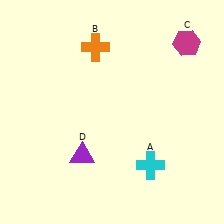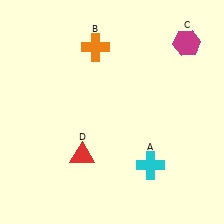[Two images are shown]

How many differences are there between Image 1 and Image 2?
There is 1 difference between the two images.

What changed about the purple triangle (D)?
In Image 1, D is purple. In Image 2, it changed to red.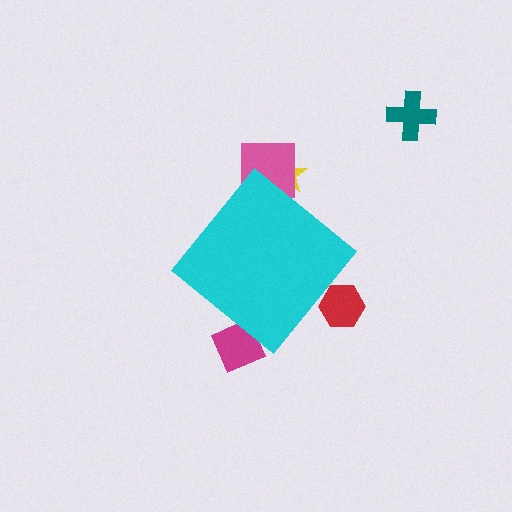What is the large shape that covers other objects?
A cyan diamond.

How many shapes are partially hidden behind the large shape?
4 shapes are partially hidden.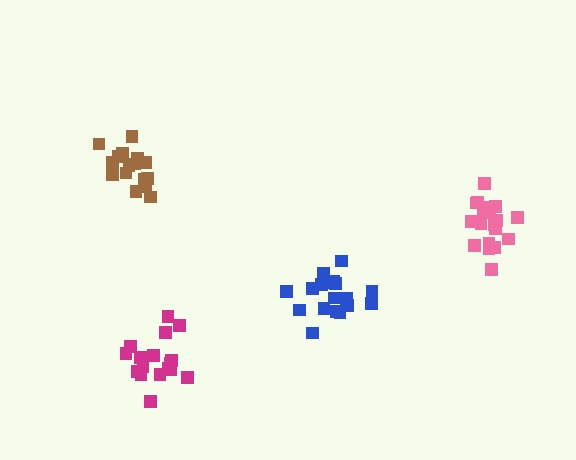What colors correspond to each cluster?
The clusters are colored: pink, brown, magenta, blue.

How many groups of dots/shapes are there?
There are 4 groups.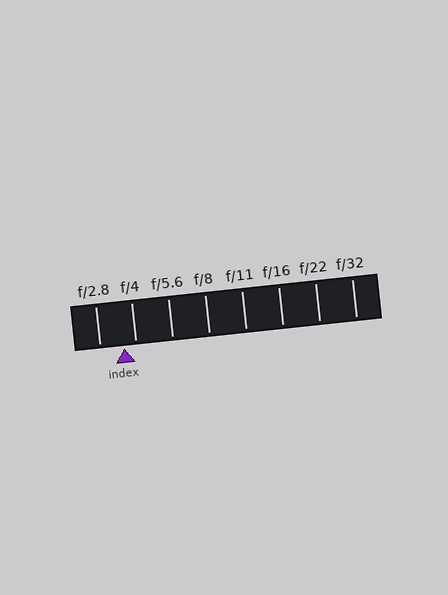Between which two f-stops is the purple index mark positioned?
The index mark is between f/2.8 and f/4.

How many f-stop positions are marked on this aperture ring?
There are 8 f-stop positions marked.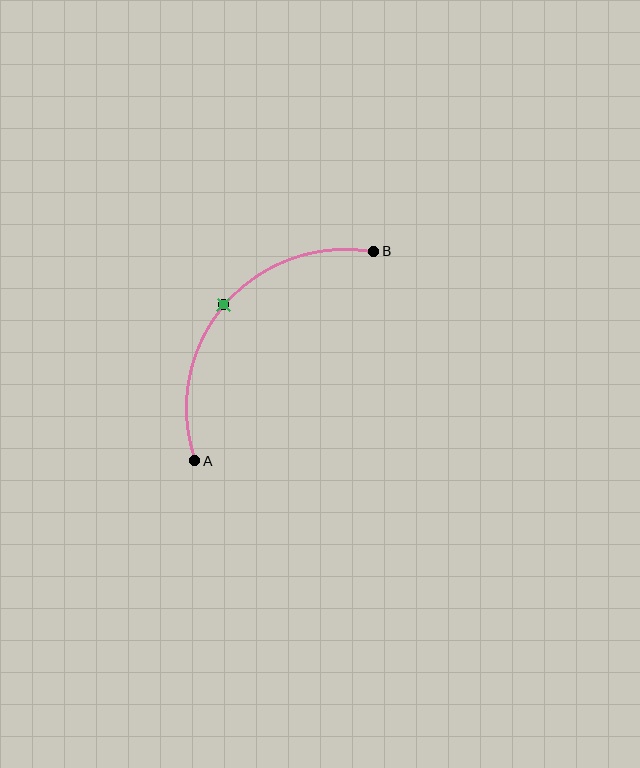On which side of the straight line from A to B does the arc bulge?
The arc bulges above and to the left of the straight line connecting A and B.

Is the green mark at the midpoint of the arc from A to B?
Yes. The green mark lies on the arc at equal arc-length from both A and B — it is the arc midpoint.